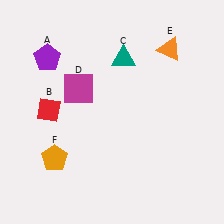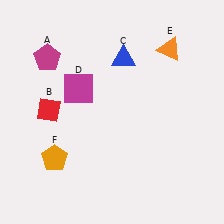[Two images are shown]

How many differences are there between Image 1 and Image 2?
There are 2 differences between the two images.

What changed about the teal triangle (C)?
In Image 1, C is teal. In Image 2, it changed to blue.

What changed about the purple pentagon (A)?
In Image 1, A is purple. In Image 2, it changed to magenta.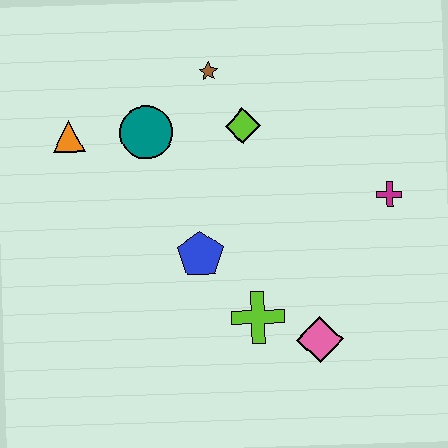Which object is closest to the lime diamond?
The brown star is closest to the lime diamond.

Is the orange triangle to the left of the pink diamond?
Yes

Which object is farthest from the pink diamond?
The orange triangle is farthest from the pink diamond.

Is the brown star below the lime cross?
No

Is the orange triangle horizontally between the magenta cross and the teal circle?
No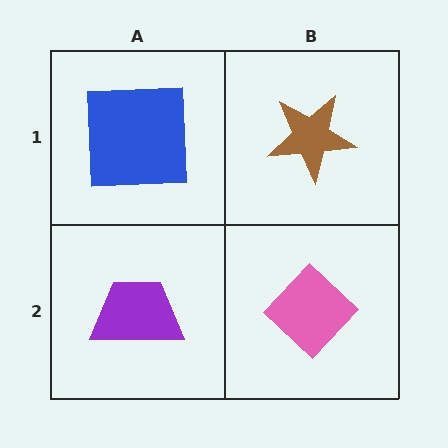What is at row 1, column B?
A brown star.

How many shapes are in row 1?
2 shapes.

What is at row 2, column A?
A purple trapezoid.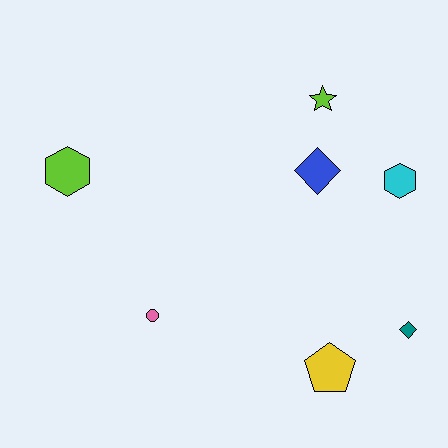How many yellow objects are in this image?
There is 1 yellow object.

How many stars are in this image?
There is 1 star.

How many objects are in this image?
There are 7 objects.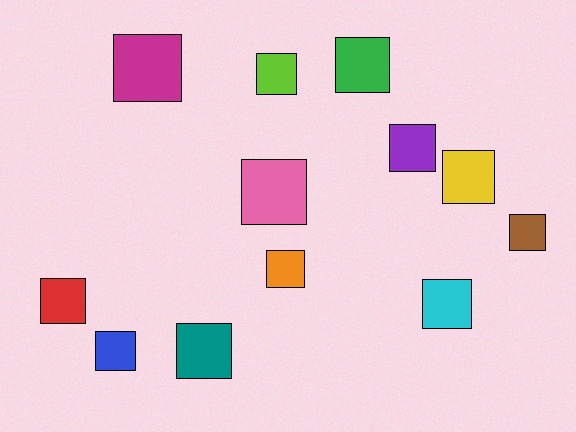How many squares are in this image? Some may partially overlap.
There are 12 squares.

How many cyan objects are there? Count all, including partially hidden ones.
There is 1 cyan object.